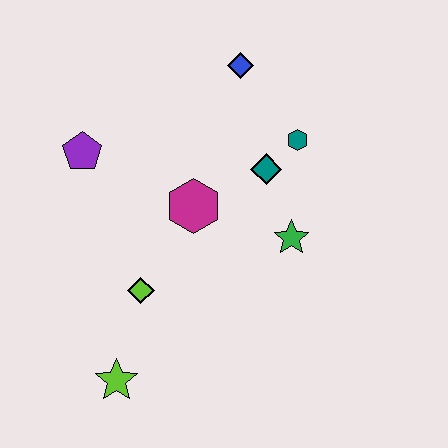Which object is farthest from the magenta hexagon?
The lime star is farthest from the magenta hexagon.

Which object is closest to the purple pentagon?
The magenta hexagon is closest to the purple pentagon.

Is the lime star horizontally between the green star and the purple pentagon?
Yes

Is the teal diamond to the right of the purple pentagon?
Yes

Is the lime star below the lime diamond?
Yes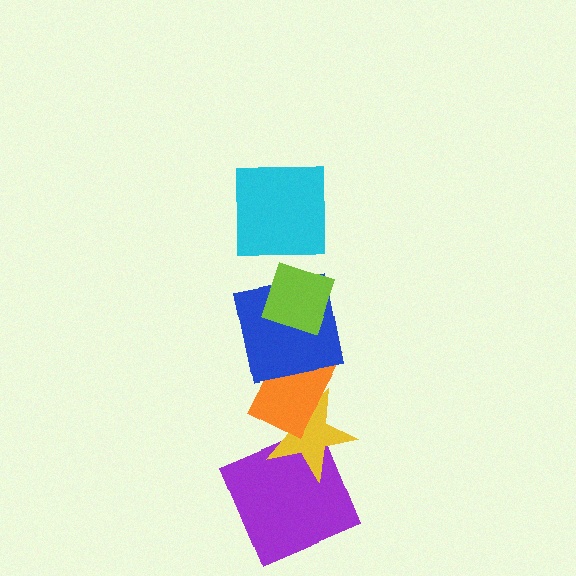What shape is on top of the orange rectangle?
The blue square is on top of the orange rectangle.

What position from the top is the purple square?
The purple square is 6th from the top.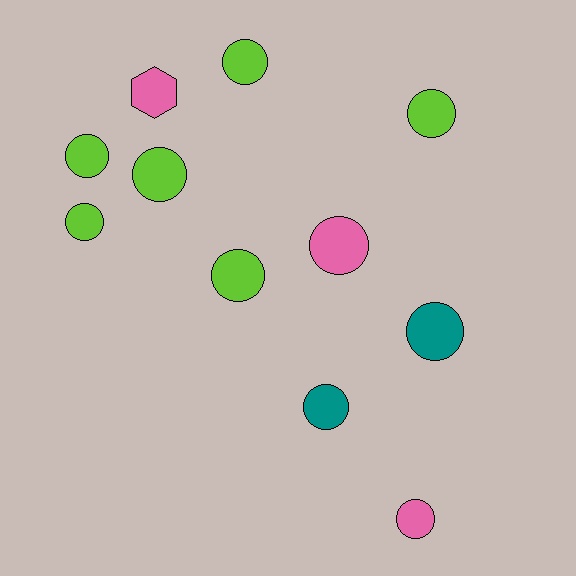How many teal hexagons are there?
There are no teal hexagons.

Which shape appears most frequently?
Circle, with 10 objects.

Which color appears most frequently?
Lime, with 6 objects.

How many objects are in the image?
There are 11 objects.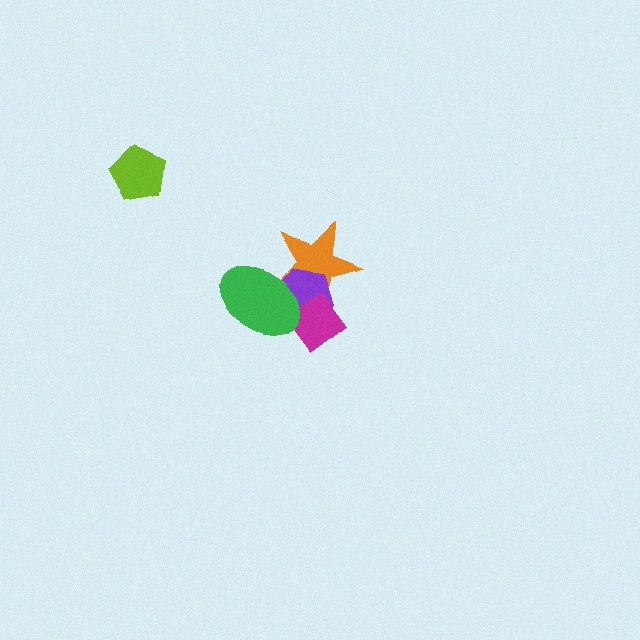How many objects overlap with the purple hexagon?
3 objects overlap with the purple hexagon.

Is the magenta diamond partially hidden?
Yes, it is partially covered by another shape.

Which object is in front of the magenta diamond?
The green ellipse is in front of the magenta diamond.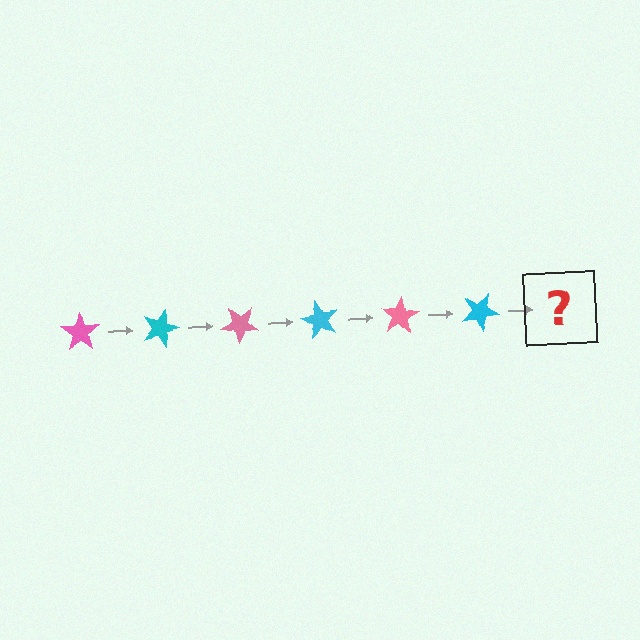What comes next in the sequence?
The next element should be a pink star, rotated 120 degrees from the start.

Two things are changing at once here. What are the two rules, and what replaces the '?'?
The two rules are that it rotates 20 degrees each step and the color cycles through pink and cyan. The '?' should be a pink star, rotated 120 degrees from the start.